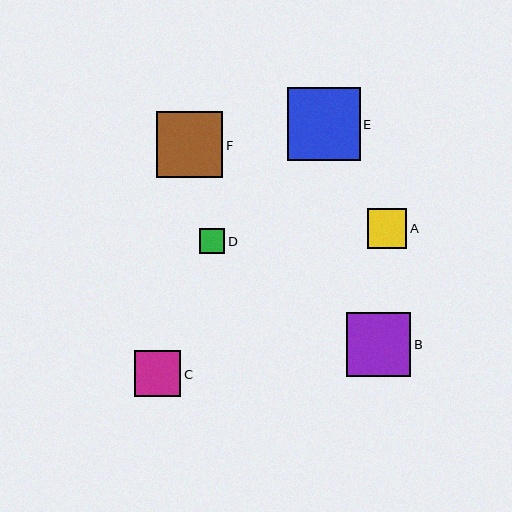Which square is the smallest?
Square D is the smallest with a size of approximately 25 pixels.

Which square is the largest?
Square E is the largest with a size of approximately 73 pixels.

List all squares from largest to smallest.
From largest to smallest: E, F, B, C, A, D.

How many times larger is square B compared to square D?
Square B is approximately 2.6 times the size of square D.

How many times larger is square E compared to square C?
Square E is approximately 1.6 times the size of square C.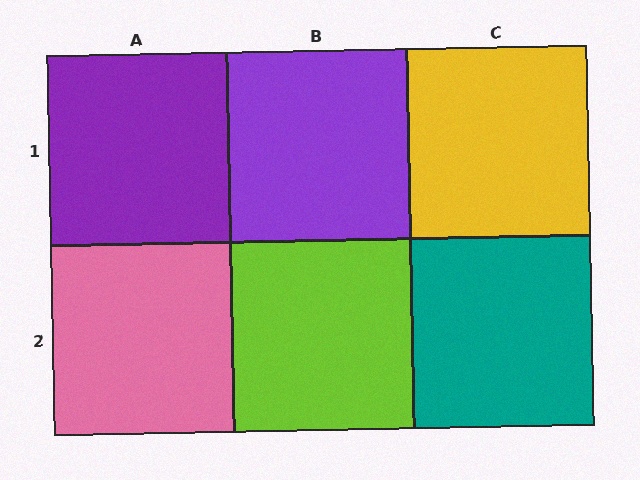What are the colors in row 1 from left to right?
Purple, purple, yellow.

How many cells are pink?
1 cell is pink.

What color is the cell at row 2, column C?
Teal.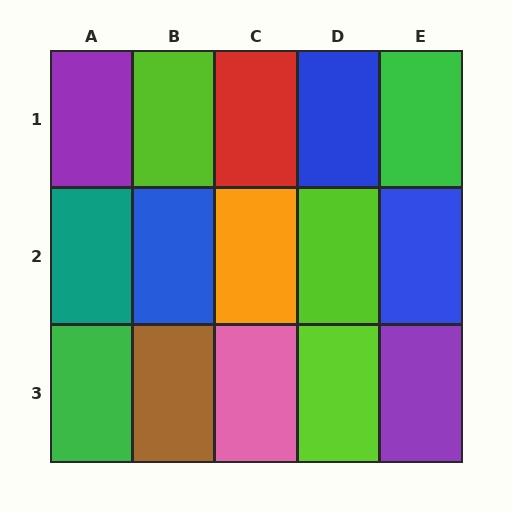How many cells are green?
2 cells are green.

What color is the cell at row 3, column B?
Brown.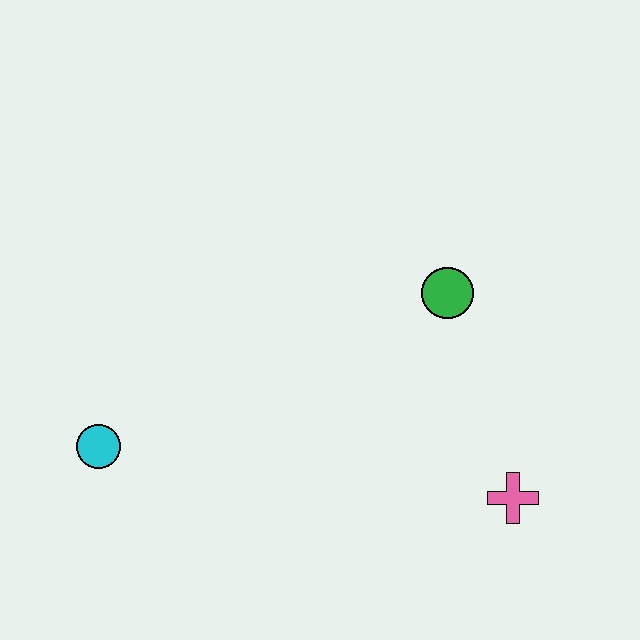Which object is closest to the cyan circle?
The green circle is closest to the cyan circle.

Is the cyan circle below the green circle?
Yes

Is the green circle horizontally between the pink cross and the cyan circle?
Yes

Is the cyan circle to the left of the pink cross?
Yes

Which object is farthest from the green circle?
The cyan circle is farthest from the green circle.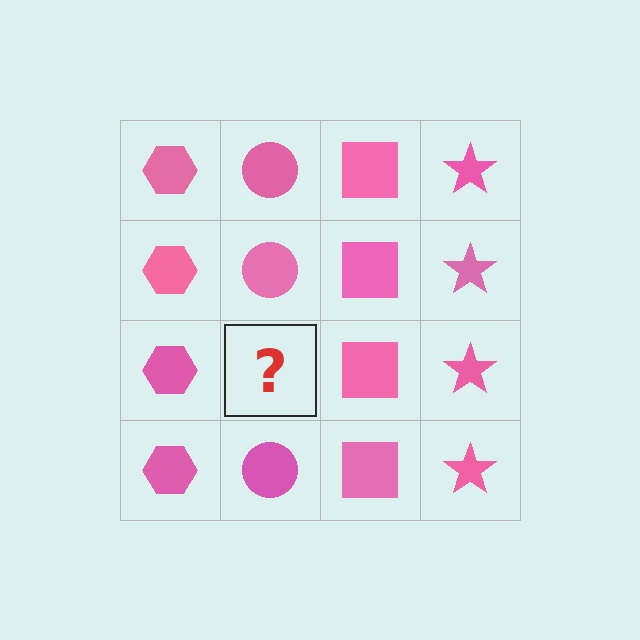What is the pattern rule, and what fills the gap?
The rule is that each column has a consistent shape. The gap should be filled with a pink circle.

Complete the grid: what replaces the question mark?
The question mark should be replaced with a pink circle.